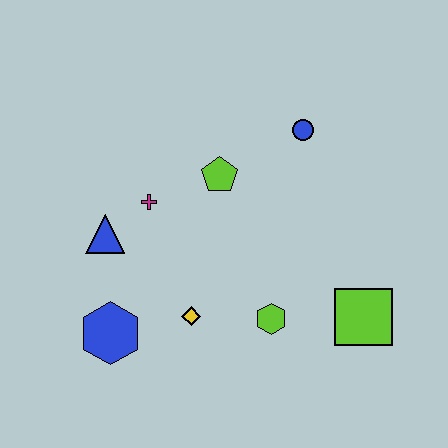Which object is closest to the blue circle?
The lime pentagon is closest to the blue circle.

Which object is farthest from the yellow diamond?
The blue circle is farthest from the yellow diamond.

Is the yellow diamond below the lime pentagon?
Yes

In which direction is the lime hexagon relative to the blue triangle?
The lime hexagon is to the right of the blue triangle.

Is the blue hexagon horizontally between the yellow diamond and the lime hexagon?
No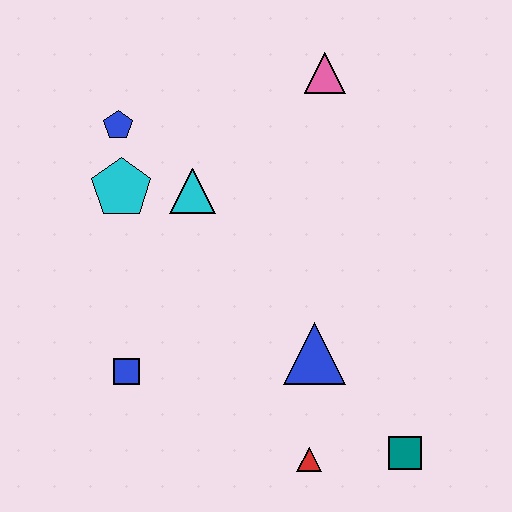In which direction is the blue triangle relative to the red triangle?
The blue triangle is above the red triangle.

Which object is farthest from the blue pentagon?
The teal square is farthest from the blue pentagon.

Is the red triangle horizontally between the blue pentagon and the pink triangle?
Yes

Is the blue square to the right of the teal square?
No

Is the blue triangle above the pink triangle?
No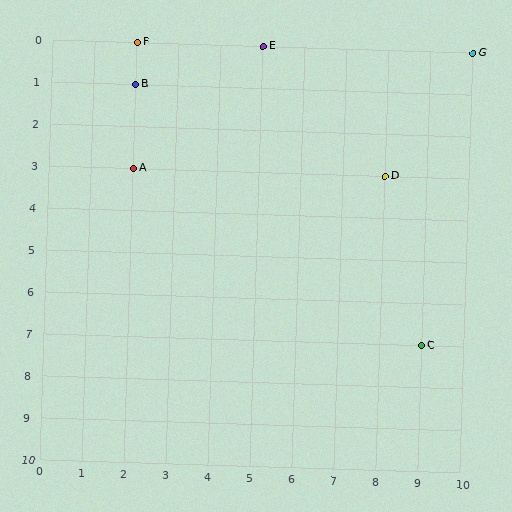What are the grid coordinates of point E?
Point E is at grid coordinates (5, 0).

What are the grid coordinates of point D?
Point D is at grid coordinates (8, 3).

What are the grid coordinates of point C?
Point C is at grid coordinates (9, 7).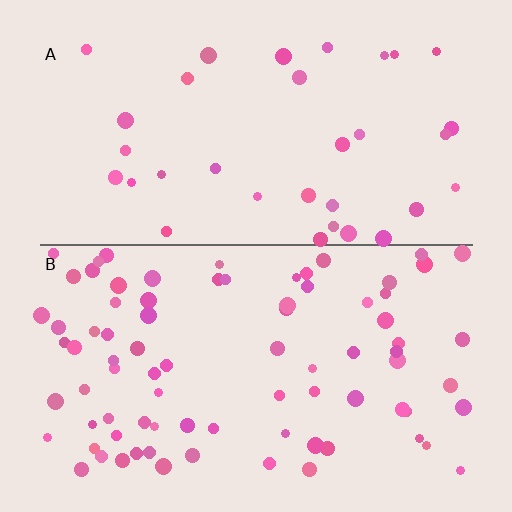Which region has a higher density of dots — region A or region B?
B (the bottom).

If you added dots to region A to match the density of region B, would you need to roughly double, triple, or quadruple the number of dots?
Approximately double.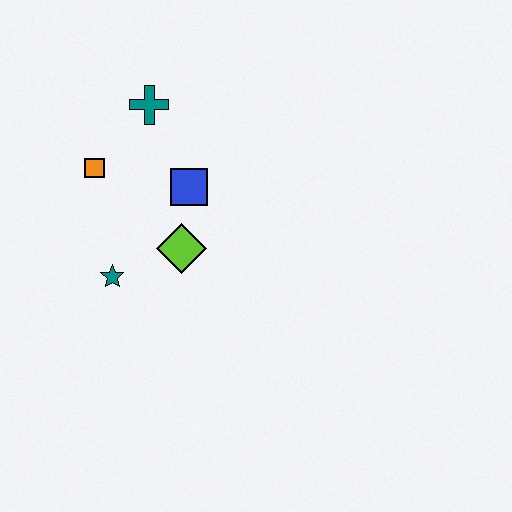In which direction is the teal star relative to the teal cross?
The teal star is below the teal cross.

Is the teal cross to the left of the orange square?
No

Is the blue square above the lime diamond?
Yes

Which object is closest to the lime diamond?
The blue square is closest to the lime diamond.